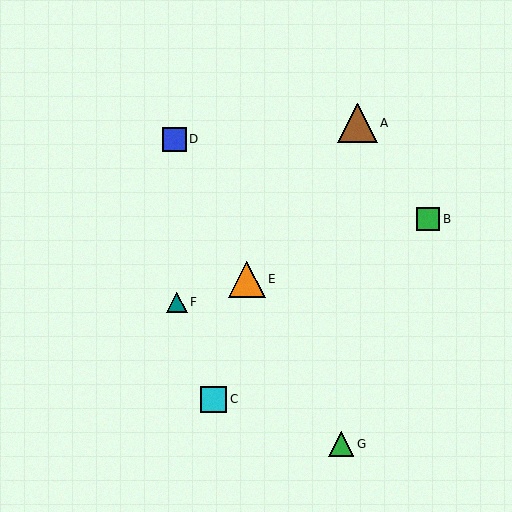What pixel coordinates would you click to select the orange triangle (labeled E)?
Click at (247, 279) to select the orange triangle E.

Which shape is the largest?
The brown triangle (labeled A) is the largest.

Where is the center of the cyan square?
The center of the cyan square is at (214, 399).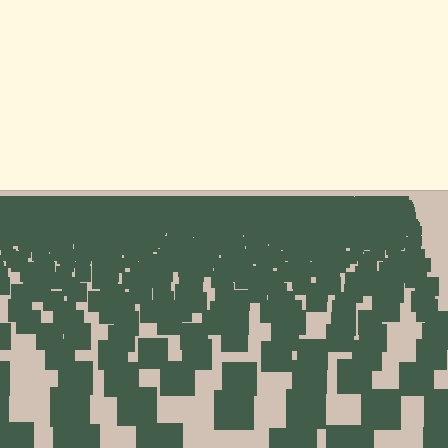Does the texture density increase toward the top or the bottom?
Density increases toward the top.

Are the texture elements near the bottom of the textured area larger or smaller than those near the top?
Larger. Near the bottom, elements are closer to the viewer and appear at a bigger on-screen size.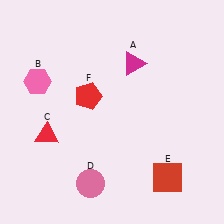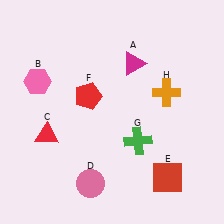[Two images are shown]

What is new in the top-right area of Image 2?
An orange cross (H) was added in the top-right area of Image 2.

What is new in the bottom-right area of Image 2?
A green cross (G) was added in the bottom-right area of Image 2.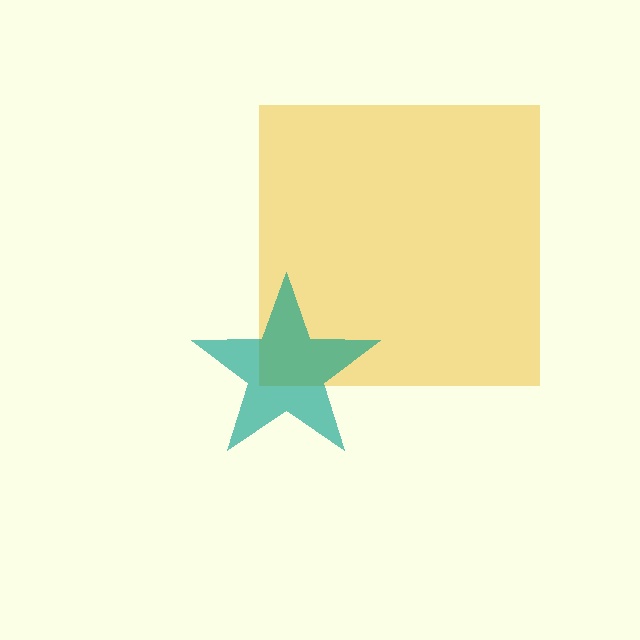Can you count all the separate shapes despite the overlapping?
Yes, there are 2 separate shapes.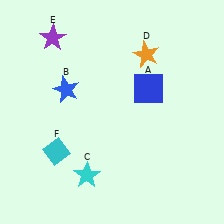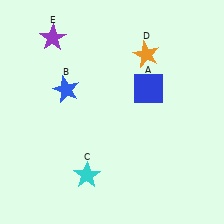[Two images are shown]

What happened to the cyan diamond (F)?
The cyan diamond (F) was removed in Image 2. It was in the bottom-left area of Image 1.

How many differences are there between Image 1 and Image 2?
There is 1 difference between the two images.